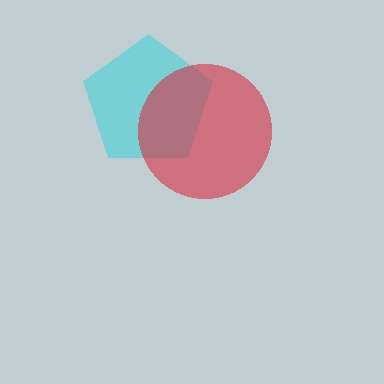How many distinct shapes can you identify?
There are 2 distinct shapes: a cyan pentagon, a red circle.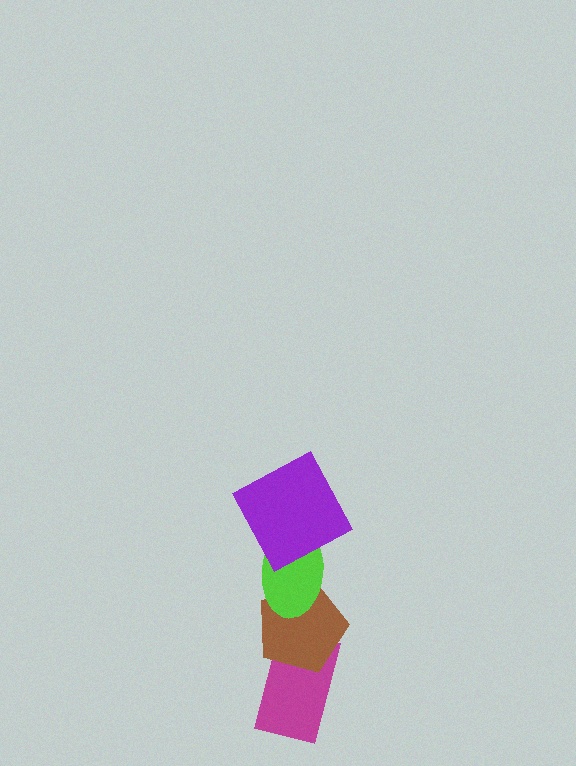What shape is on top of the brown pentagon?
The lime ellipse is on top of the brown pentagon.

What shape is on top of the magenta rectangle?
The brown pentagon is on top of the magenta rectangle.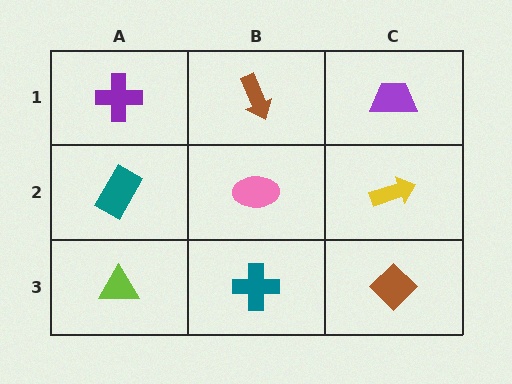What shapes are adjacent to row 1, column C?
A yellow arrow (row 2, column C), a brown arrow (row 1, column B).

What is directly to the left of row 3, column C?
A teal cross.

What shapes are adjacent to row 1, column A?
A teal rectangle (row 2, column A), a brown arrow (row 1, column B).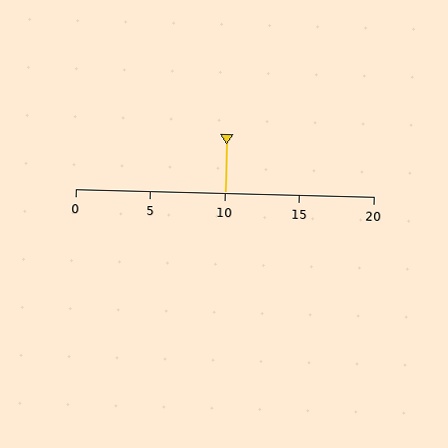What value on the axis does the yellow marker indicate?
The marker indicates approximately 10.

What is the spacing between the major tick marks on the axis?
The major ticks are spaced 5 apart.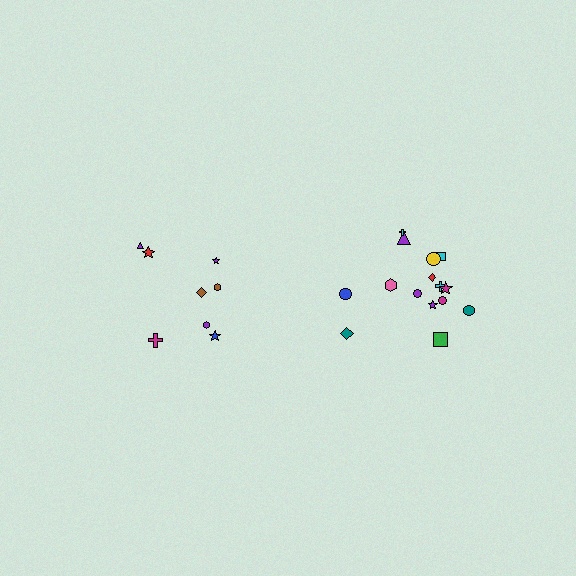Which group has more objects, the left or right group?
The right group.